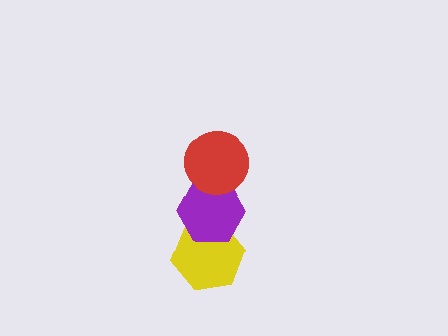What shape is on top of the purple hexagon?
The red circle is on top of the purple hexagon.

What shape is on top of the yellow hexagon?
The purple hexagon is on top of the yellow hexagon.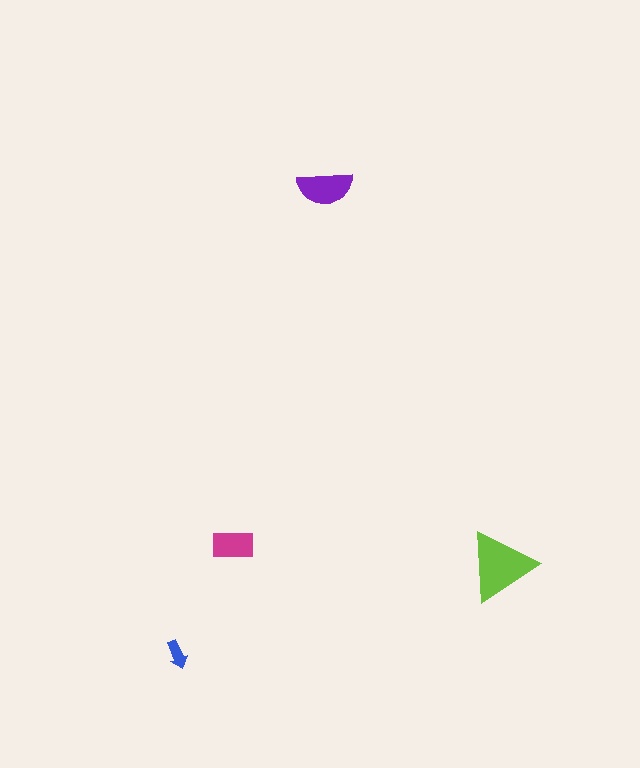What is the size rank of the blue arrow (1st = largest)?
4th.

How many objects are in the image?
There are 4 objects in the image.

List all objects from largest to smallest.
The lime triangle, the purple semicircle, the magenta rectangle, the blue arrow.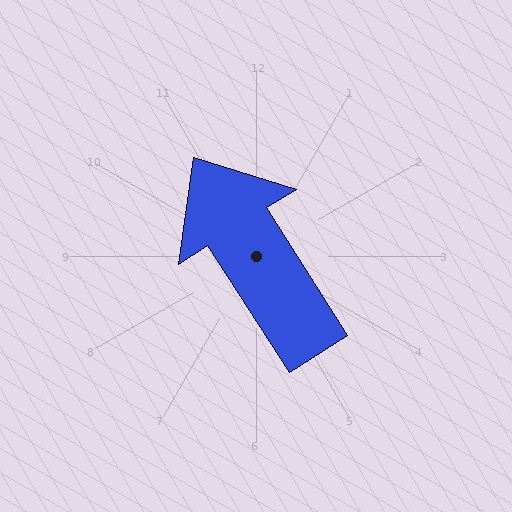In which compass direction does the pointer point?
Northwest.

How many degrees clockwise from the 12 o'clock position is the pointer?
Approximately 327 degrees.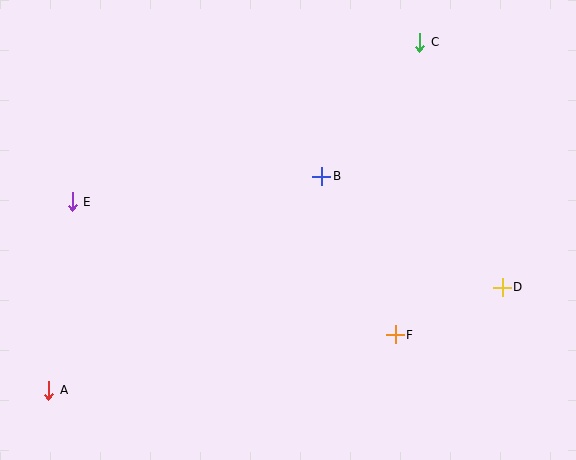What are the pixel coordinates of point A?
Point A is at (49, 390).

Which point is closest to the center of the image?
Point B at (322, 176) is closest to the center.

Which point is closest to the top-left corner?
Point E is closest to the top-left corner.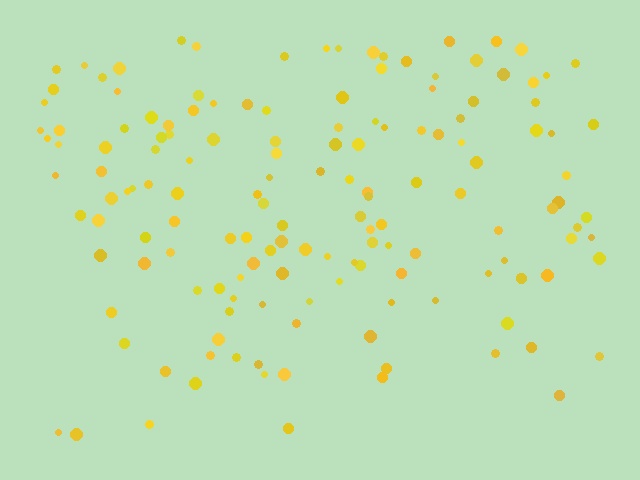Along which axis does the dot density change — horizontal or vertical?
Vertical.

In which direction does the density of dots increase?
From bottom to top, with the top side densest.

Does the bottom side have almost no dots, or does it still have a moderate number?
Still a moderate number, just noticeably fewer than the top.